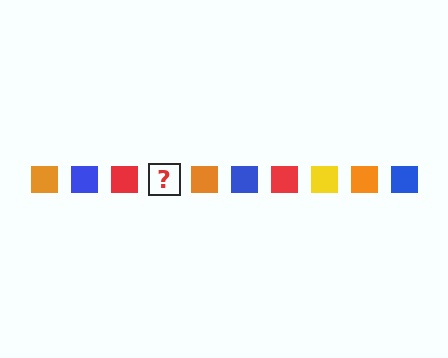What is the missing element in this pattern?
The missing element is a yellow square.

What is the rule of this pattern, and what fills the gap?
The rule is that the pattern cycles through orange, blue, red, yellow squares. The gap should be filled with a yellow square.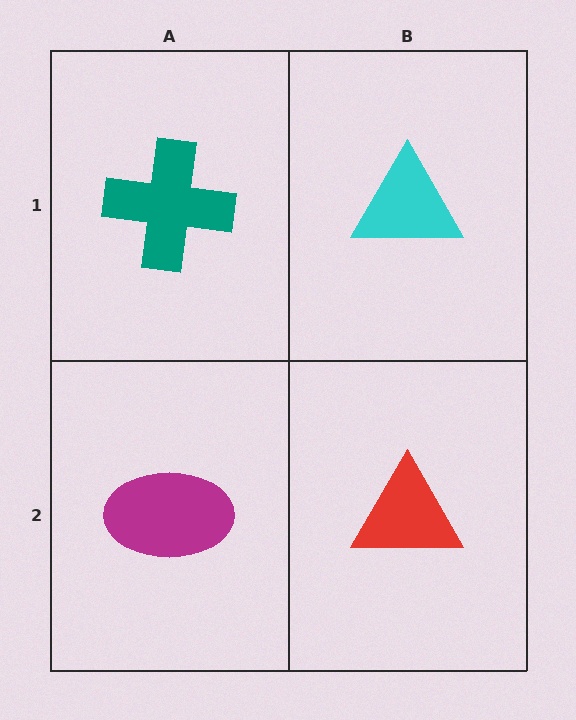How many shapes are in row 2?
2 shapes.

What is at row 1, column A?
A teal cross.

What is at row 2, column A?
A magenta ellipse.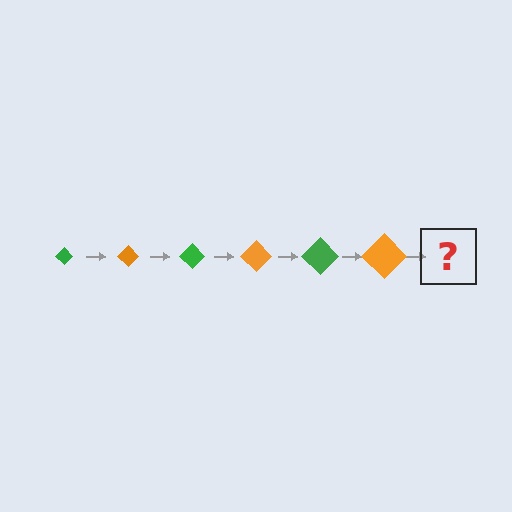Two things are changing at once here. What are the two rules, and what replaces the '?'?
The two rules are that the diamond grows larger each step and the color cycles through green and orange. The '?' should be a green diamond, larger than the previous one.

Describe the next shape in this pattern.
It should be a green diamond, larger than the previous one.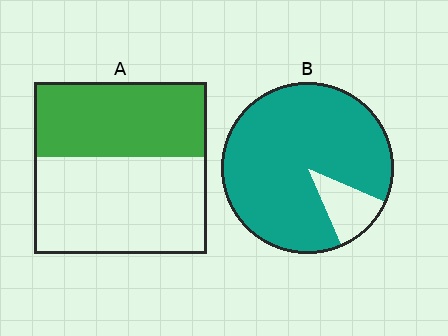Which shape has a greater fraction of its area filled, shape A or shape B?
Shape B.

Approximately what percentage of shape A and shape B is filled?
A is approximately 45% and B is approximately 90%.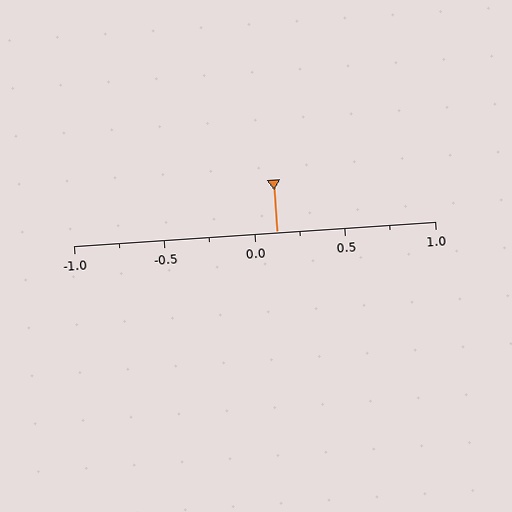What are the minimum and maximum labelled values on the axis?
The axis runs from -1.0 to 1.0.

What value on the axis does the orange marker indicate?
The marker indicates approximately 0.12.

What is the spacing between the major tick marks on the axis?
The major ticks are spaced 0.5 apart.